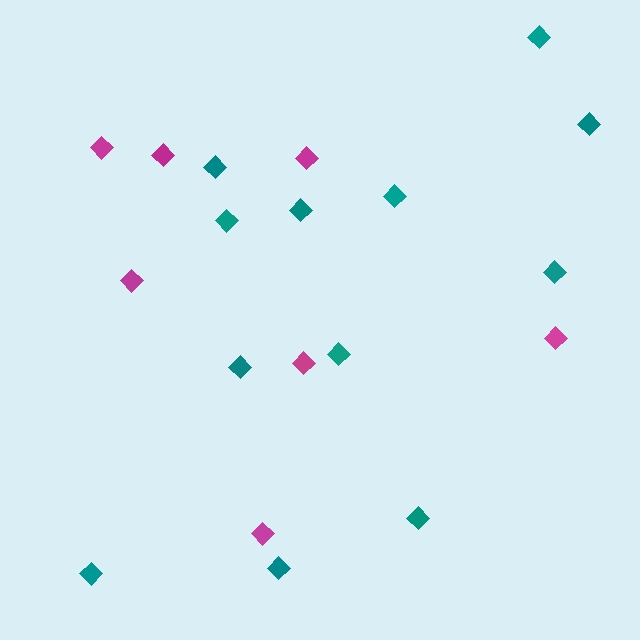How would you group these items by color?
There are 2 groups: one group of magenta diamonds (7) and one group of teal diamonds (12).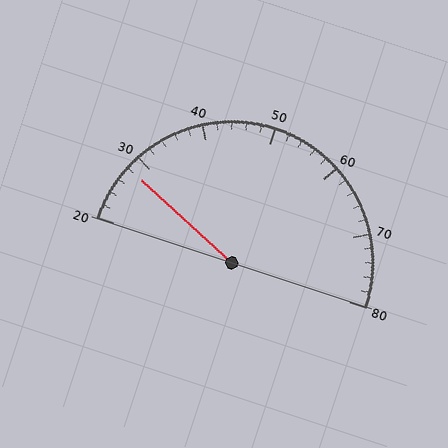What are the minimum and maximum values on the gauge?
The gauge ranges from 20 to 80.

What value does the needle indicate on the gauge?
The needle indicates approximately 28.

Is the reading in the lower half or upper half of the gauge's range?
The reading is in the lower half of the range (20 to 80).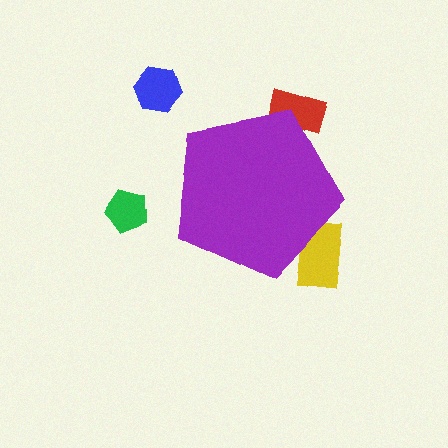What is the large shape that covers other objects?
A purple pentagon.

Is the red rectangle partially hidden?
Yes, the red rectangle is partially hidden behind the purple pentagon.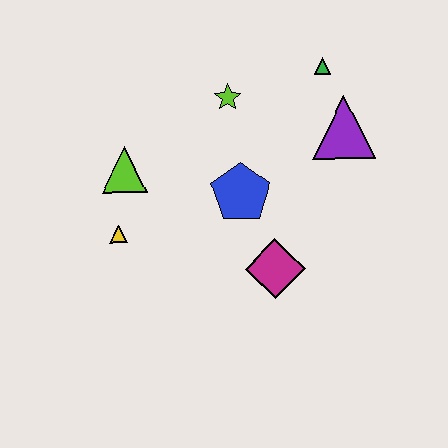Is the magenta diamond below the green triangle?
Yes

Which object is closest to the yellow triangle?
The lime triangle is closest to the yellow triangle.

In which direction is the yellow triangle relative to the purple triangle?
The yellow triangle is to the left of the purple triangle.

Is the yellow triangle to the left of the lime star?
Yes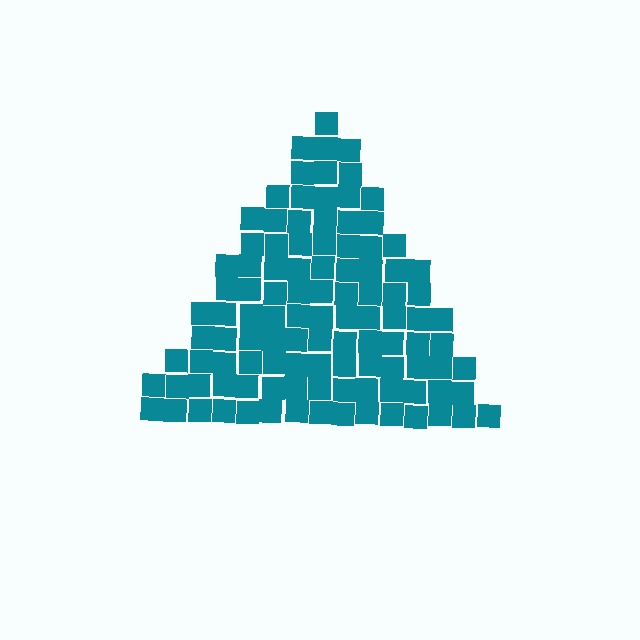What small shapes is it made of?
It is made of small squares.